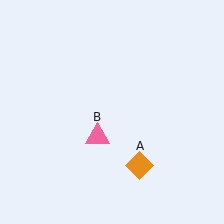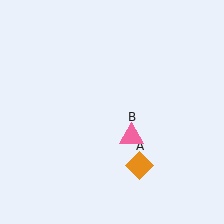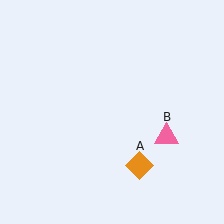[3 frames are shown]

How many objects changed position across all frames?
1 object changed position: pink triangle (object B).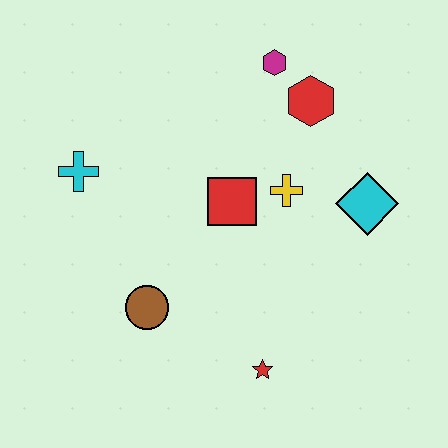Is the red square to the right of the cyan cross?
Yes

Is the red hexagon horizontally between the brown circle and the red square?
No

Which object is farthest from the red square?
The red star is farthest from the red square.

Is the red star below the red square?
Yes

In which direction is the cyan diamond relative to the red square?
The cyan diamond is to the right of the red square.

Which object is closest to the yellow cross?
The red square is closest to the yellow cross.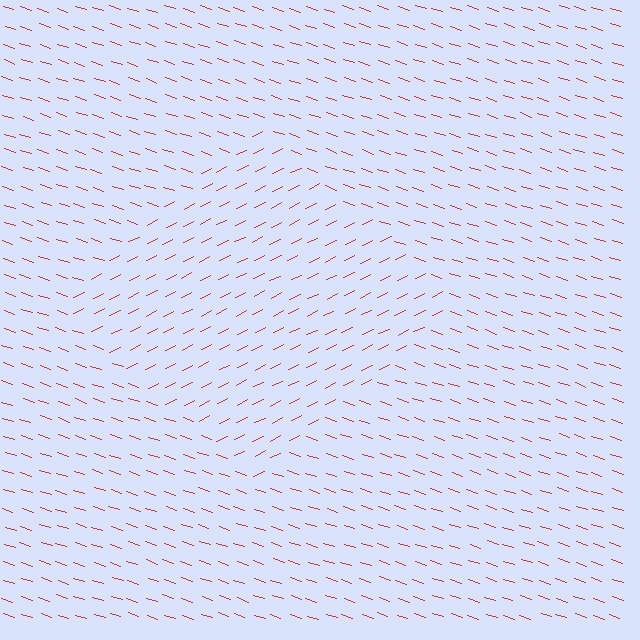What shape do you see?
I see a diamond.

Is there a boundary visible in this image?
Yes, there is a texture boundary formed by a change in line orientation.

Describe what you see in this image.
The image is filled with small red line segments. A diamond region in the image has lines oriented differently from the surrounding lines, creating a visible texture boundary.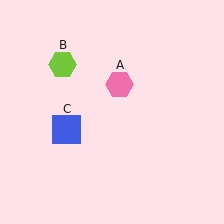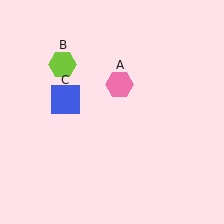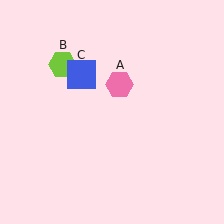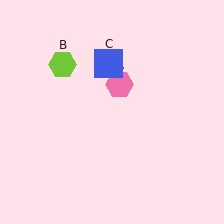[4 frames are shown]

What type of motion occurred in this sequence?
The blue square (object C) rotated clockwise around the center of the scene.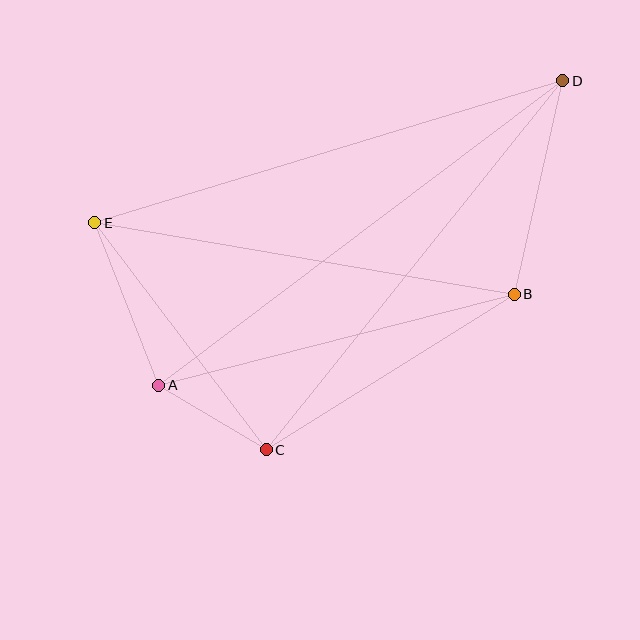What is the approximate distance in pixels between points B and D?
The distance between B and D is approximately 219 pixels.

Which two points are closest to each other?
Points A and C are closest to each other.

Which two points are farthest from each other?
Points A and D are farthest from each other.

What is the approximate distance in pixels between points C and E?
The distance between C and E is approximately 284 pixels.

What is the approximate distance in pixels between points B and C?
The distance between B and C is approximately 293 pixels.